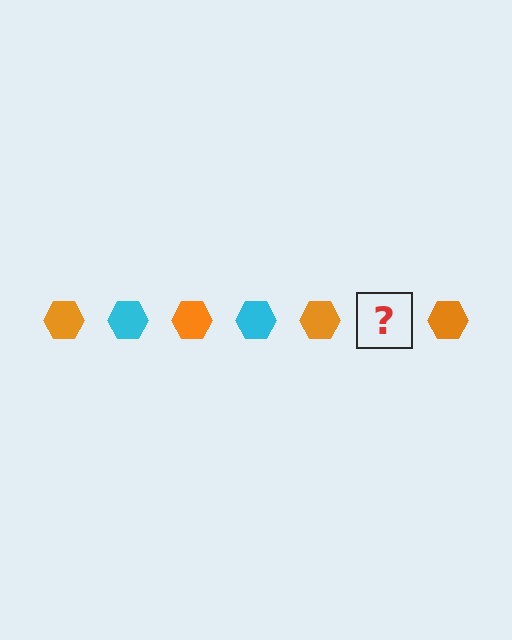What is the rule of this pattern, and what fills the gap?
The rule is that the pattern cycles through orange, cyan hexagons. The gap should be filled with a cyan hexagon.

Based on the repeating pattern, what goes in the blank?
The blank should be a cyan hexagon.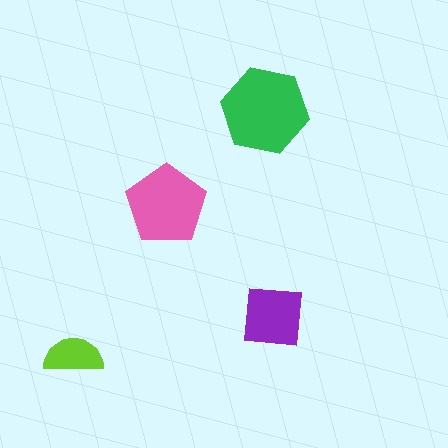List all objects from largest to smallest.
The green hexagon, the pink pentagon, the purple square, the lime semicircle.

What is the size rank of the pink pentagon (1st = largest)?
2nd.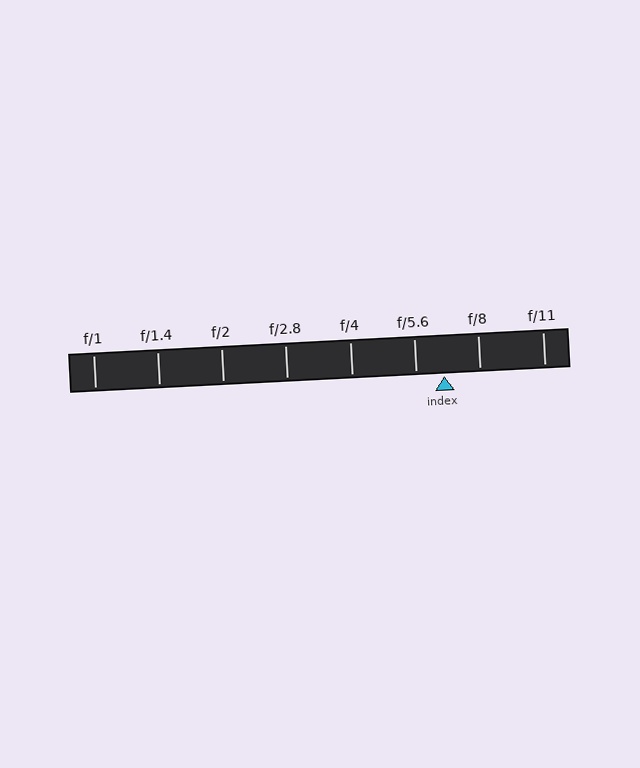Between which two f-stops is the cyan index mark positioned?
The index mark is between f/5.6 and f/8.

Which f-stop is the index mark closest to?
The index mark is closest to f/5.6.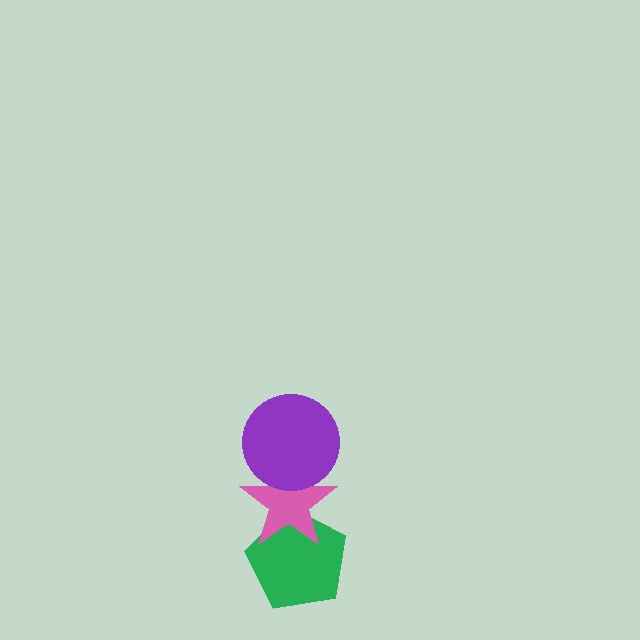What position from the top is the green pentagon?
The green pentagon is 3rd from the top.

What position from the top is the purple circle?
The purple circle is 1st from the top.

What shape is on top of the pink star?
The purple circle is on top of the pink star.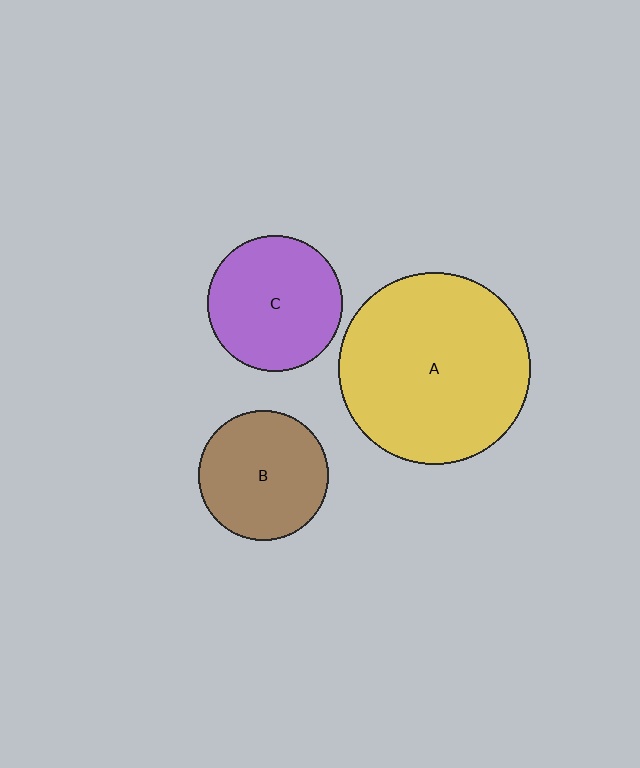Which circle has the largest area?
Circle A (yellow).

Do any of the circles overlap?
No, none of the circles overlap.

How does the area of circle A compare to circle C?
Approximately 2.0 times.